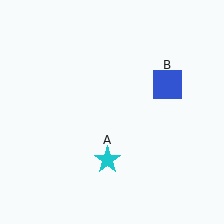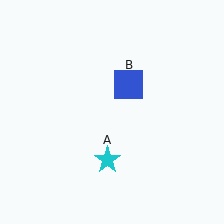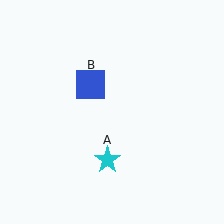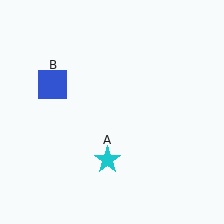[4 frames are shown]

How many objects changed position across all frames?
1 object changed position: blue square (object B).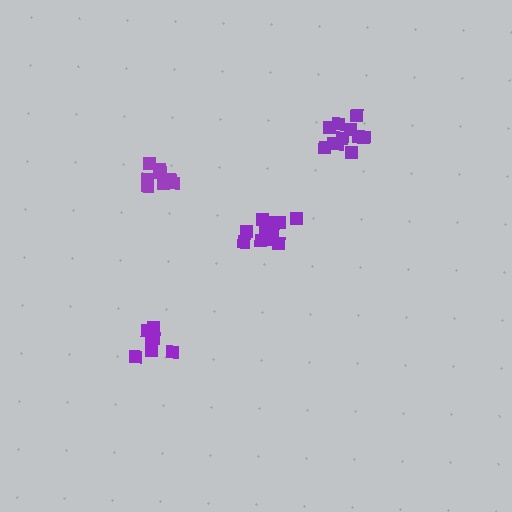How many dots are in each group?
Group 1: 9 dots, Group 2: 12 dots, Group 3: 7 dots, Group 4: 11 dots (39 total).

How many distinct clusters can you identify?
There are 4 distinct clusters.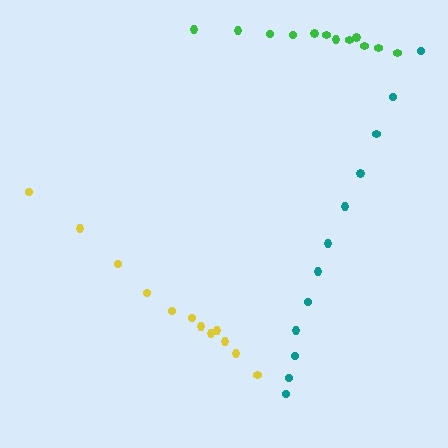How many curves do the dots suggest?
There are 3 distinct paths.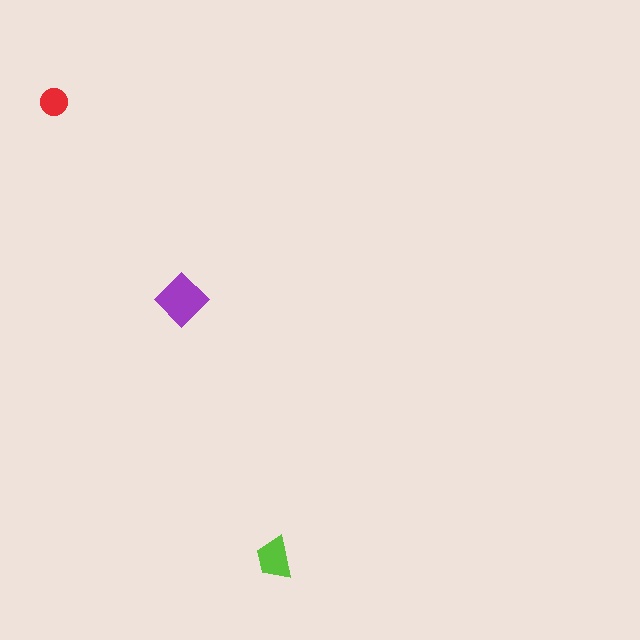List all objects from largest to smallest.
The purple diamond, the lime trapezoid, the red circle.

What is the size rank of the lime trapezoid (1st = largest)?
2nd.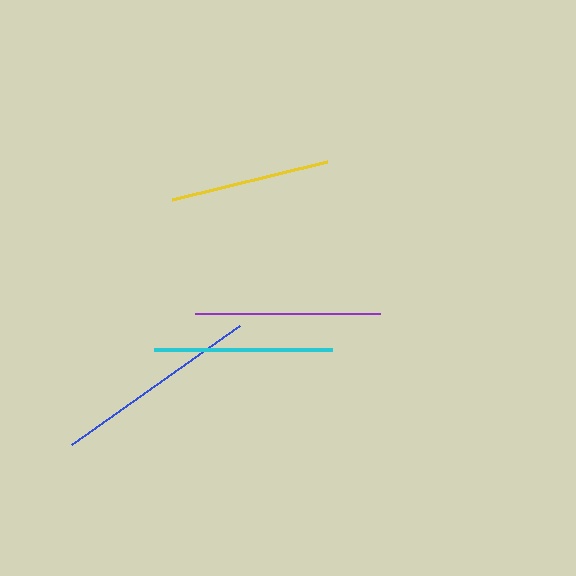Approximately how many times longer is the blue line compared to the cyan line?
The blue line is approximately 1.2 times the length of the cyan line.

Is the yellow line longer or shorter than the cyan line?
The cyan line is longer than the yellow line.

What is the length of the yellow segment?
The yellow segment is approximately 160 pixels long.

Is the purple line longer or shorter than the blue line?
The blue line is longer than the purple line.